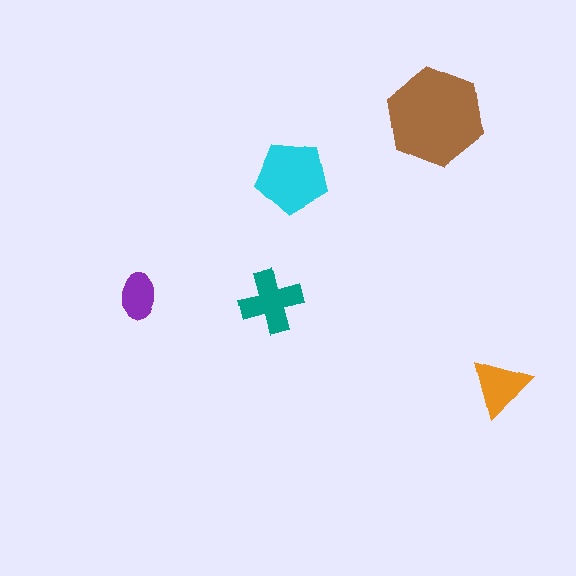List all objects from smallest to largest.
The purple ellipse, the orange triangle, the teal cross, the cyan pentagon, the brown hexagon.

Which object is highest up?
The brown hexagon is topmost.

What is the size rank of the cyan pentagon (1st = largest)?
2nd.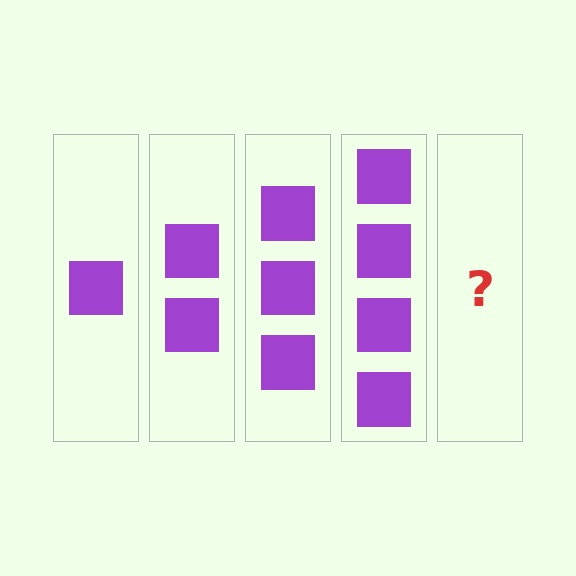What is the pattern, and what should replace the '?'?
The pattern is that each step adds one more square. The '?' should be 5 squares.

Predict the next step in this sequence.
The next step is 5 squares.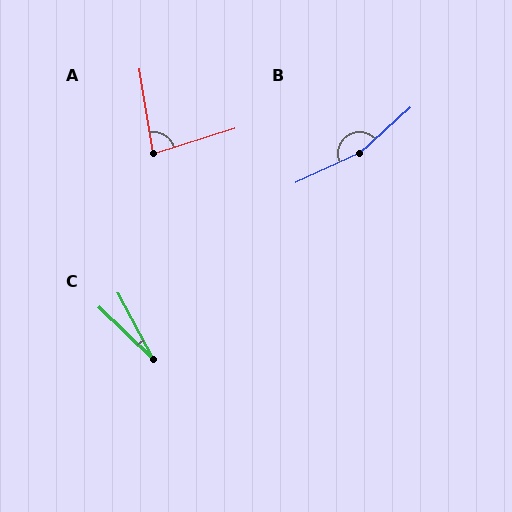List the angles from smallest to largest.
C (18°), A (82°), B (163°).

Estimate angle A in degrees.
Approximately 82 degrees.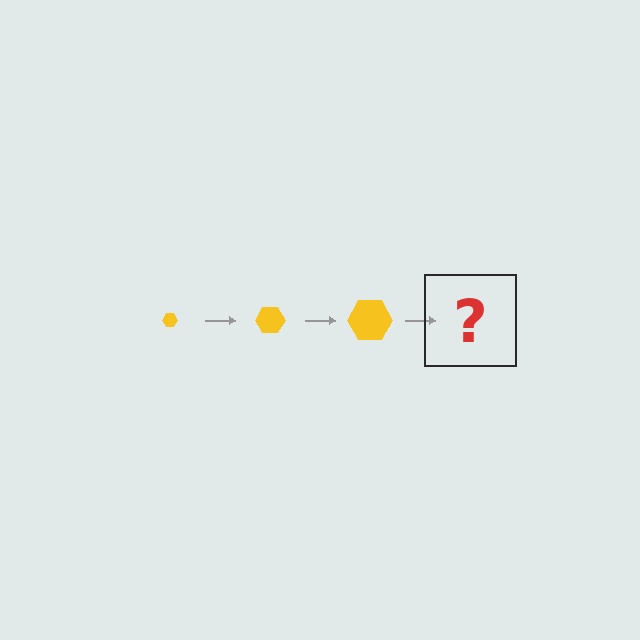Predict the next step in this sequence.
The next step is a yellow hexagon, larger than the previous one.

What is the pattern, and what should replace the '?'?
The pattern is that the hexagon gets progressively larger each step. The '?' should be a yellow hexagon, larger than the previous one.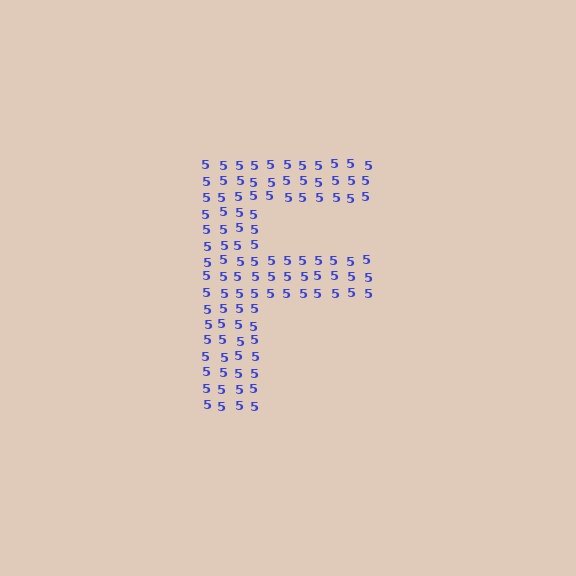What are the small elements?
The small elements are digit 5's.